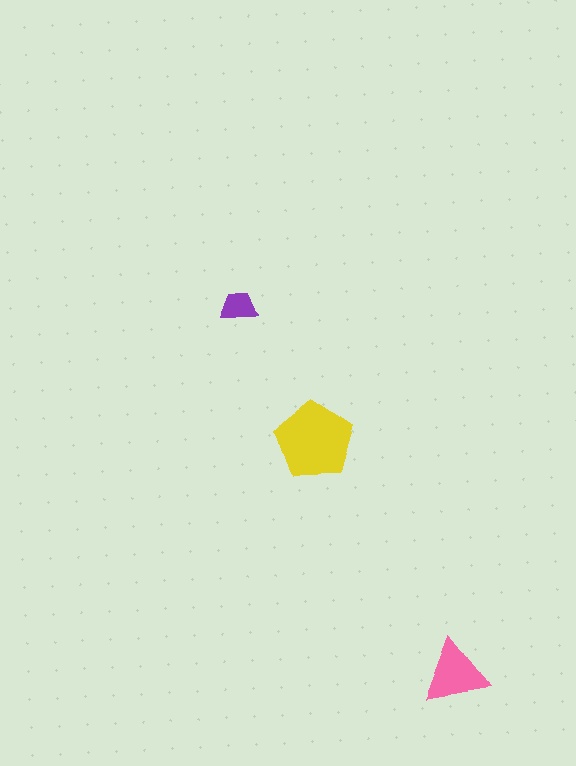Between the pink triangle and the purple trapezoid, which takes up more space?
The pink triangle.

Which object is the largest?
The yellow pentagon.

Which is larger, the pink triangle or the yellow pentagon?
The yellow pentagon.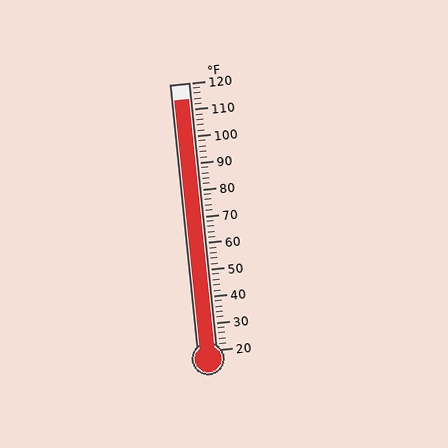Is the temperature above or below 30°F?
The temperature is above 30°F.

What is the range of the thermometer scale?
The thermometer scale ranges from 20°F to 120°F.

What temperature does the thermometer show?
The thermometer shows approximately 114°F.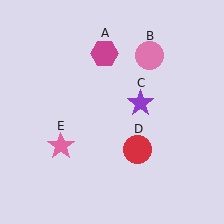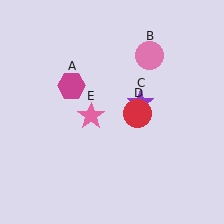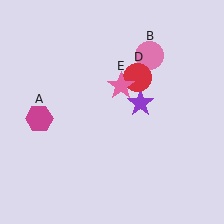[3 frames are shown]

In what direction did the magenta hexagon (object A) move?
The magenta hexagon (object A) moved down and to the left.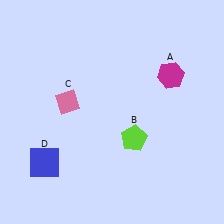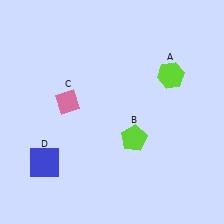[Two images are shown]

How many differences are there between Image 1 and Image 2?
There is 1 difference between the two images.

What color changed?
The hexagon (A) changed from magenta in Image 1 to lime in Image 2.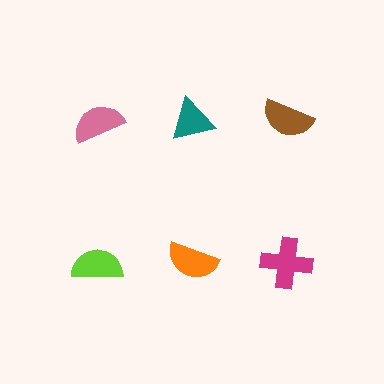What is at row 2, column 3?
A magenta cross.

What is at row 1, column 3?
A brown semicircle.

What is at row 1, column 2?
A teal triangle.